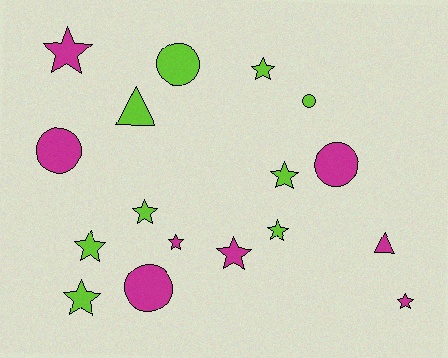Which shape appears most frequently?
Star, with 10 objects.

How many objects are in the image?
There are 17 objects.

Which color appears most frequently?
Lime, with 9 objects.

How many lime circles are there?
There are 2 lime circles.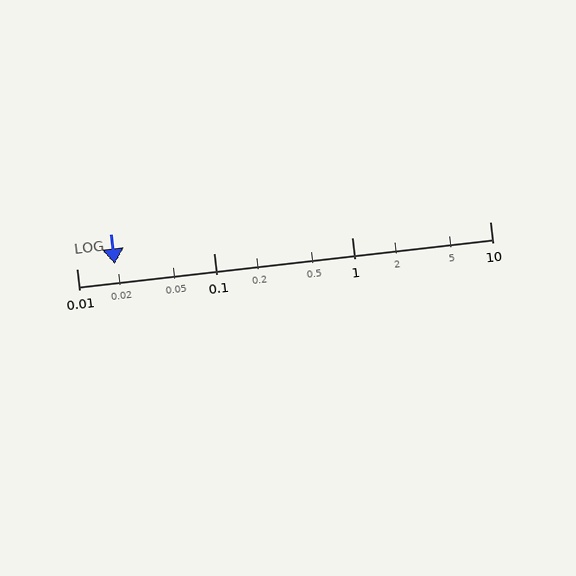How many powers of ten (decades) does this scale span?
The scale spans 3 decades, from 0.01 to 10.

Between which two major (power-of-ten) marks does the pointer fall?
The pointer is between 0.01 and 0.1.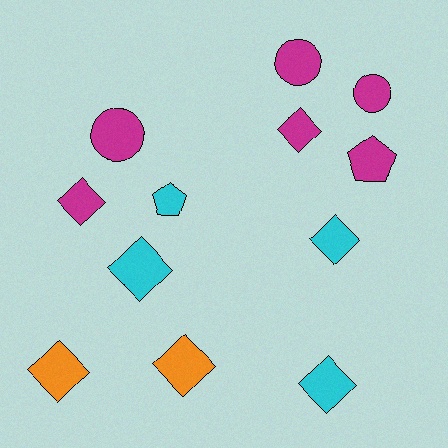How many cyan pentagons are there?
There is 1 cyan pentagon.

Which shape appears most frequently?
Diamond, with 7 objects.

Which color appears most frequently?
Magenta, with 6 objects.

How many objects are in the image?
There are 12 objects.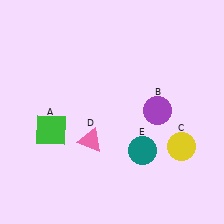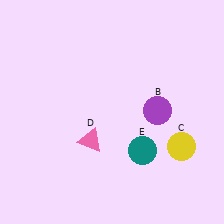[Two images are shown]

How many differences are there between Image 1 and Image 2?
There is 1 difference between the two images.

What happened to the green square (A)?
The green square (A) was removed in Image 2. It was in the bottom-left area of Image 1.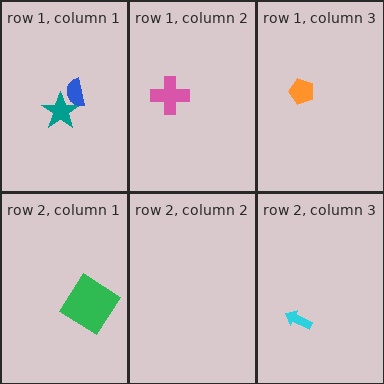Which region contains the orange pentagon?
The row 1, column 3 region.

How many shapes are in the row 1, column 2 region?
1.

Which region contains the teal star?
The row 1, column 1 region.